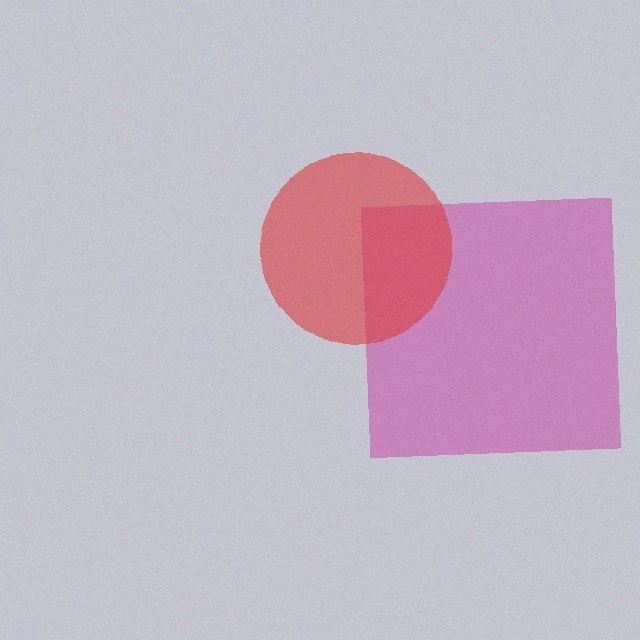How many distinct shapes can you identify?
There are 2 distinct shapes: a magenta square, a red circle.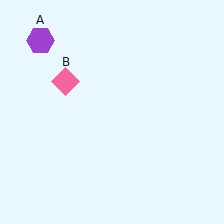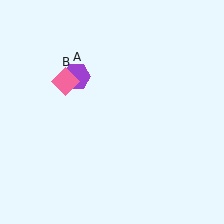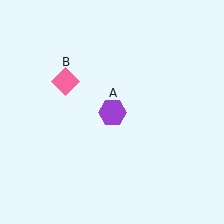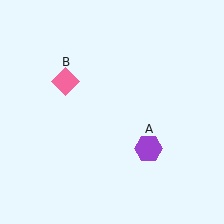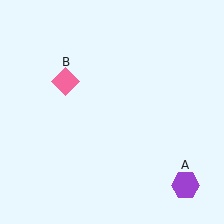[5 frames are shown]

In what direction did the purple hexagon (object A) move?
The purple hexagon (object A) moved down and to the right.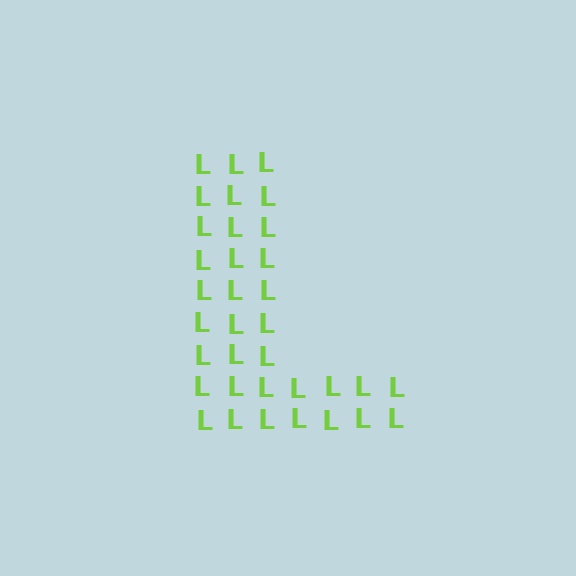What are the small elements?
The small elements are letter L's.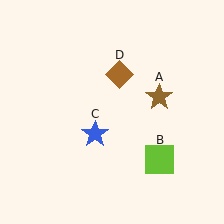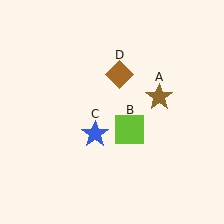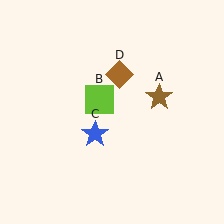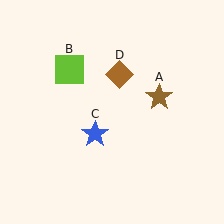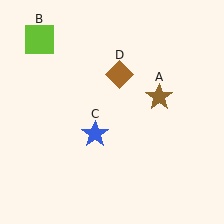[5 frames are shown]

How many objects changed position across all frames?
1 object changed position: lime square (object B).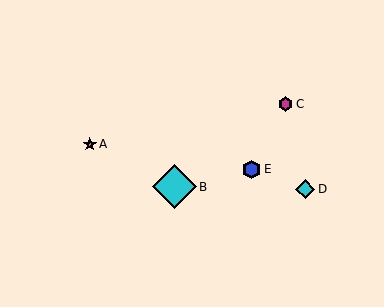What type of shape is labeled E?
Shape E is a blue hexagon.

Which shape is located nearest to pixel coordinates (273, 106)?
The magenta hexagon (labeled C) at (286, 104) is nearest to that location.